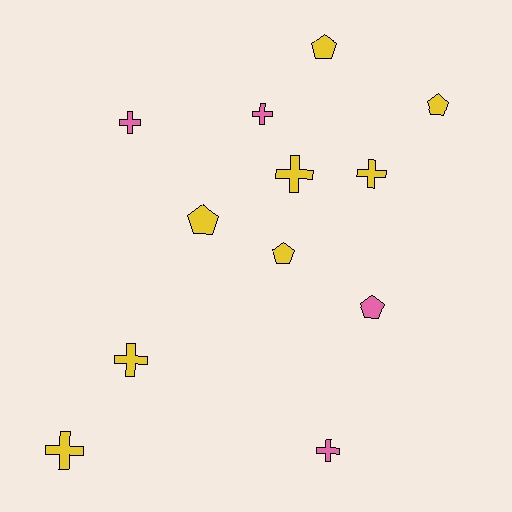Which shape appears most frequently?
Cross, with 7 objects.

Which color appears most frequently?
Yellow, with 8 objects.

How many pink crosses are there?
There are 3 pink crosses.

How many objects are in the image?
There are 12 objects.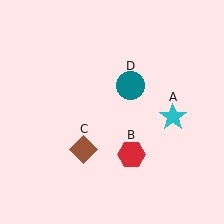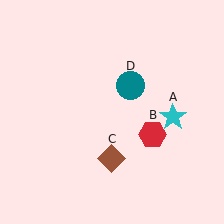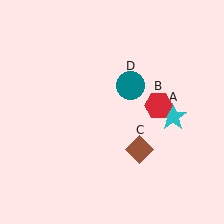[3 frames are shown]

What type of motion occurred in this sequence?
The red hexagon (object B), brown diamond (object C) rotated counterclockwise around the center of the scene.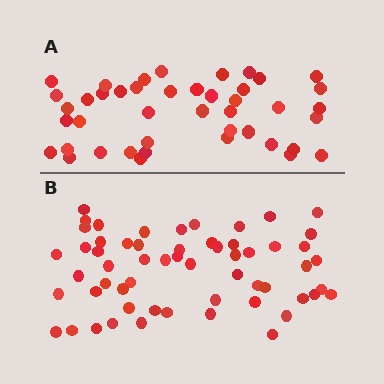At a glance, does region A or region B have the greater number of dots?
Region B (the bottom region) has more dots.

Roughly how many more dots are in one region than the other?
Region B has approximately 15 more dots than region A.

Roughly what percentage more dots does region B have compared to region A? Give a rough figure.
About 35% more.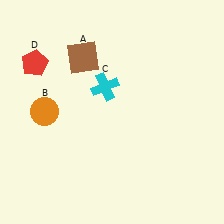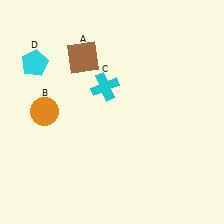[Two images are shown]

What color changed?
The pentagon (D) changed from red in Image 1 to cyan in Image 2.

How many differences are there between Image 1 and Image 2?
There is 1 difference between the two images.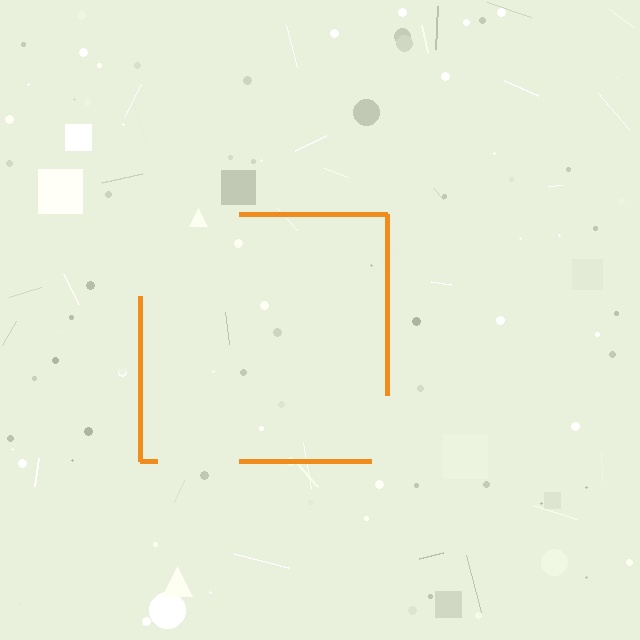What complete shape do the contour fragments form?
The contour fragments form a square.